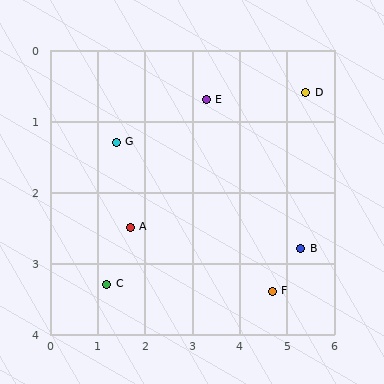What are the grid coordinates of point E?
Point E is at approximately (3.3, 0.7).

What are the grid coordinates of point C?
Point C is at approximately (1.2, 3.3).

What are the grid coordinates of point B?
Point B is at approximately (5.3, 2.8).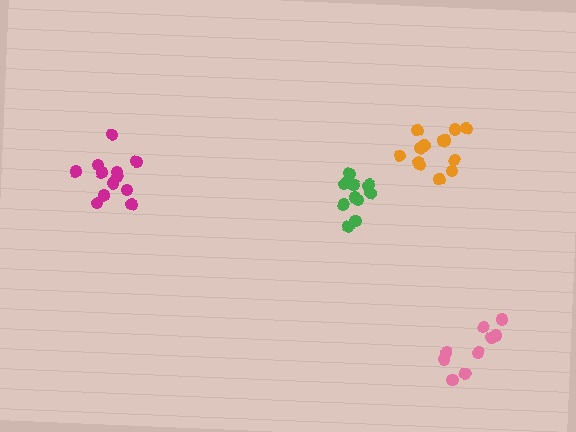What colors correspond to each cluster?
The clusters are colored: pink, magenta, green, orange.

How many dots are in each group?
Group 1: 9 dots, Group 2: 12 dots, Group 3: 12 dots, Group 4: 13 dots (46 total).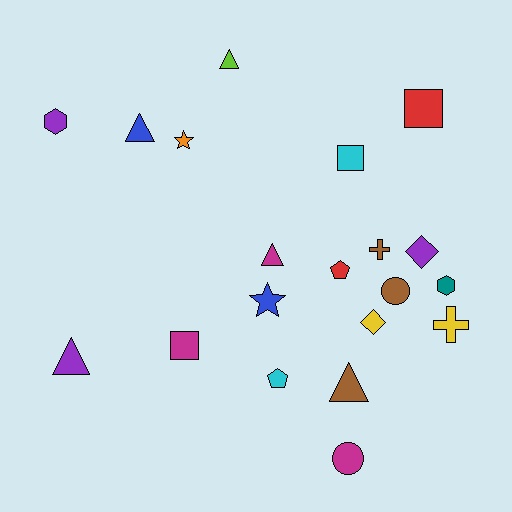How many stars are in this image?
There are 2 stars.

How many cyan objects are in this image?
There are 2 cyan objects.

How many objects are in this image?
There are 20 objects.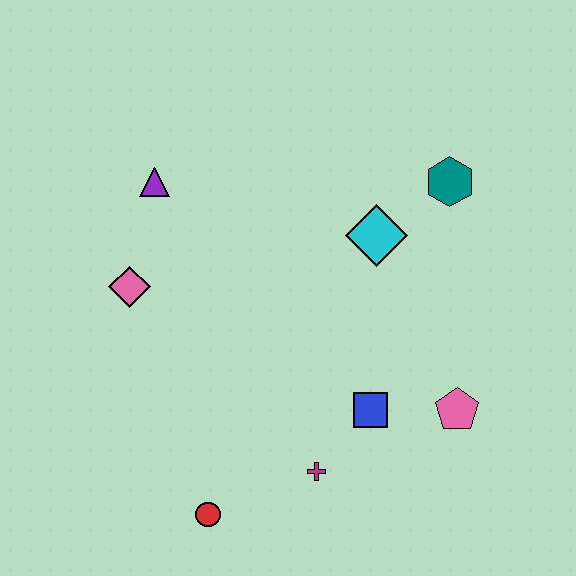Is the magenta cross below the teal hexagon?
Yes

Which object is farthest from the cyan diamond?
The red circle is farthest from the cyan diamond.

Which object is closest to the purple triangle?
The pink diamond is closest to the purple triangle.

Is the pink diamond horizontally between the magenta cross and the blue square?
No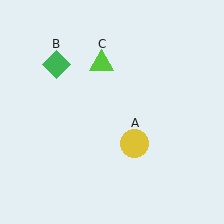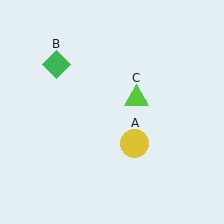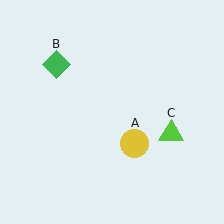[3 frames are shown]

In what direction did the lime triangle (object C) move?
The lime triangle (object C) moved down and to the right.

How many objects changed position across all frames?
1 object changed position: lime triangle (object C).